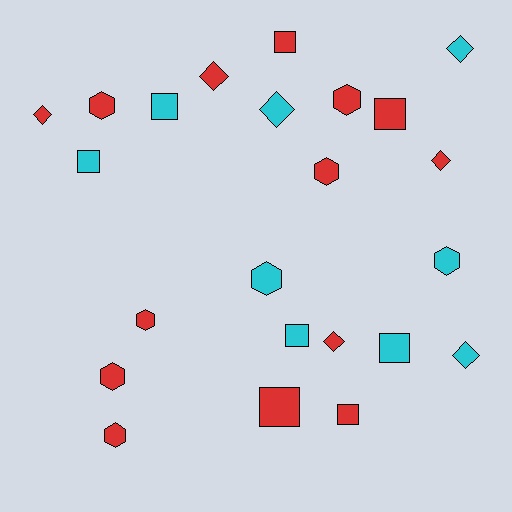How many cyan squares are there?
There are 4 cyan squares.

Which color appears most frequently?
Red, with 14 objects.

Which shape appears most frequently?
Hexagon, with 8 objects.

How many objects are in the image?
There are 23 objects.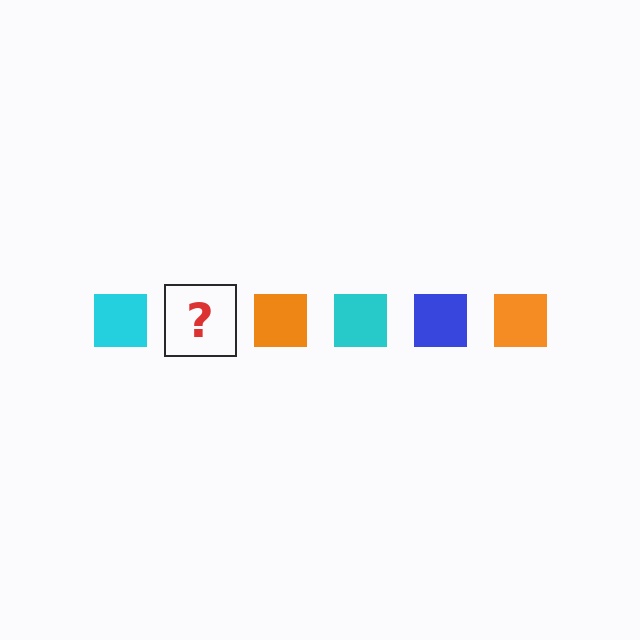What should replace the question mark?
The question mark should be replaced with a blue square.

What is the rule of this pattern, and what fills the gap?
The rule is that the pattern cycles through cyan, blue, orange squares. The gap should be filled with a blue square.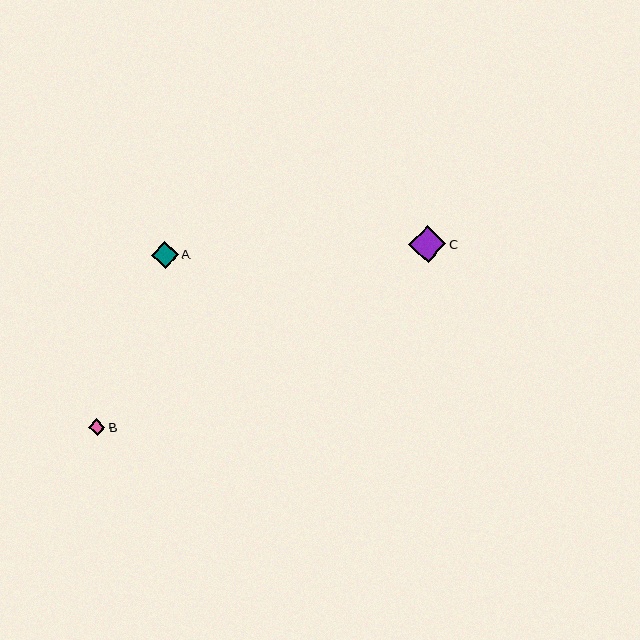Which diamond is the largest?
Diamond C is the largest with a size of approximately 37 pixels.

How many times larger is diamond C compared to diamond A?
Diamond C is approximately 1.4 times the size of diamond A.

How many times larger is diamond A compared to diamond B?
Diamond A is approximately 1.6 times the size of diamond B.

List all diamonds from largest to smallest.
From largest to smallest: C, A, B.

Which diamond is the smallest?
Diamond B is the smallest with a size of approximately 16 pixels.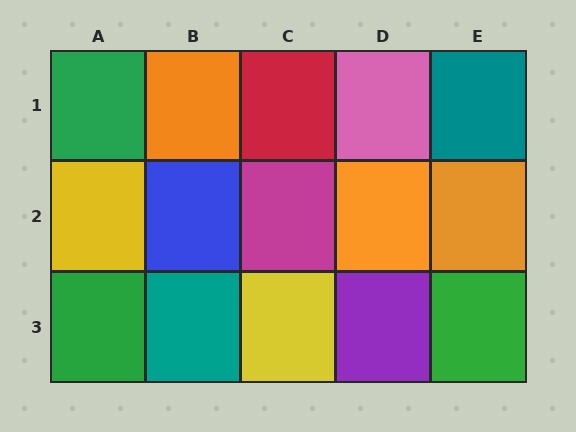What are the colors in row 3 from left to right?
Green, teal, yellow, purple, green.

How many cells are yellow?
2 cells are yellow.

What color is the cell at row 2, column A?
Yellow.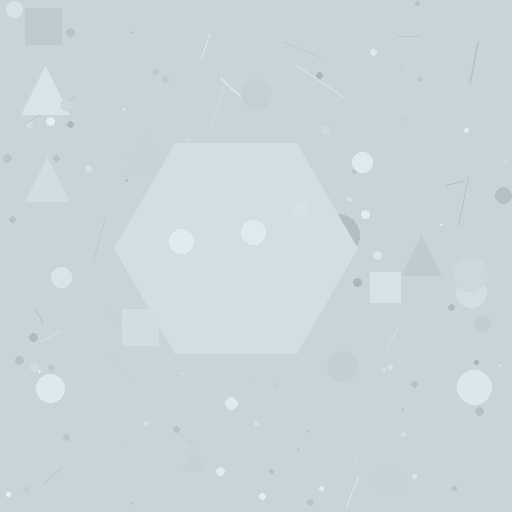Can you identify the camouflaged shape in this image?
The camouflaged shape is a hexagon.